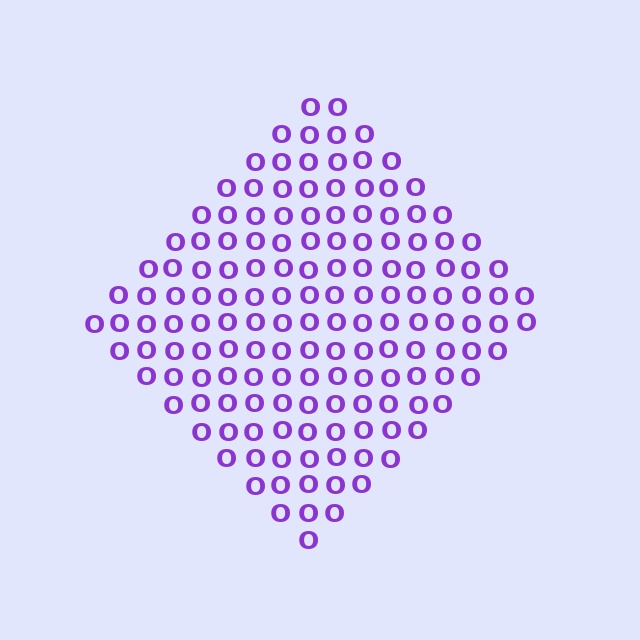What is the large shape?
The large shape is a diamond.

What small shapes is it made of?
It is made of small letter O's.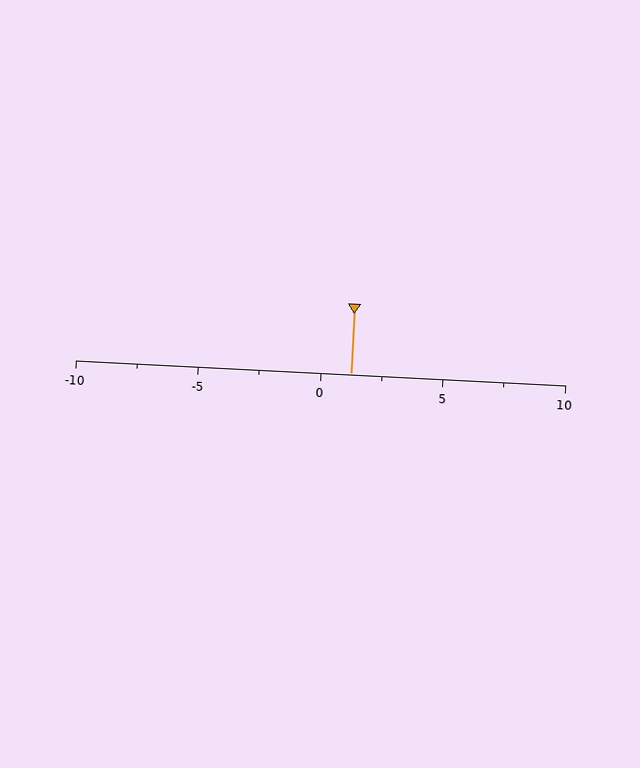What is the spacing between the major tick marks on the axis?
The major ticks are spaced 5 apart.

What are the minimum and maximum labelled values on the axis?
The axis runs from -10 to 10.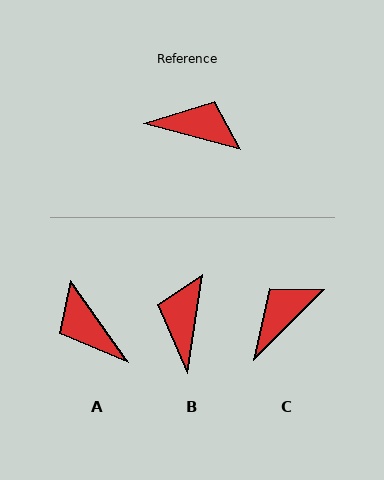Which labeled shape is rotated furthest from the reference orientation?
A, about 140 degrees away.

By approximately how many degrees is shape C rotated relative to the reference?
Approximately 60 degrees counter-clockwise.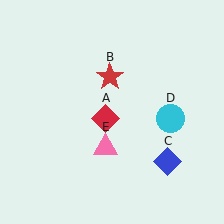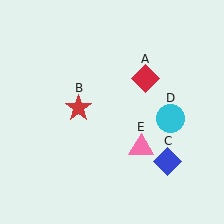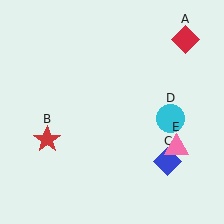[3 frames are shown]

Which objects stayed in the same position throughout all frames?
Blue diamond (object C) and cyan circle (object D) remained stationary.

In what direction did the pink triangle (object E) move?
The pink triangle (object E) moved right.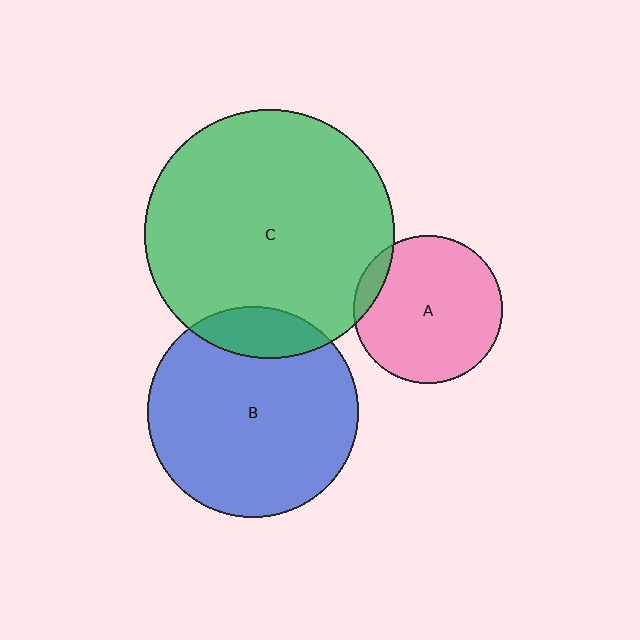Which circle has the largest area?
Circle C (green).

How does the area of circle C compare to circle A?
Approximately 2.8 times.